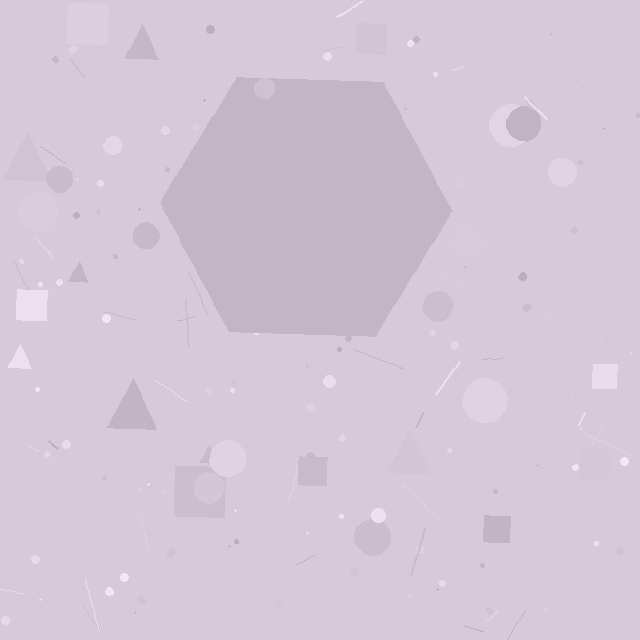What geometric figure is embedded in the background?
A hexagon is embedded in the background.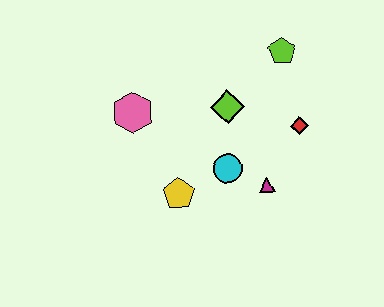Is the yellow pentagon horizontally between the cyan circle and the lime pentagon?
No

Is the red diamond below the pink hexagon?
Yes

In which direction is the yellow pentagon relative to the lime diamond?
The yellow pentagon is below the lime diamond.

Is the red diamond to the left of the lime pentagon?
No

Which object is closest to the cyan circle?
The magenta triangle is closest to the cyan circle.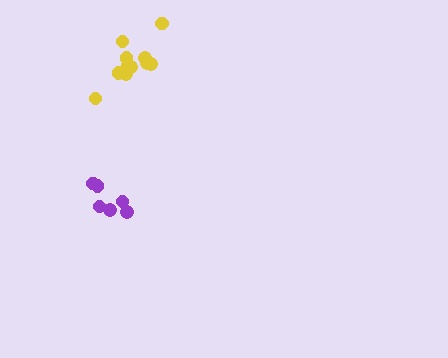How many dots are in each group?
Group 1: 6 dots, Group 2: 11 dots (17 total).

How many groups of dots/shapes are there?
There are 2 groups.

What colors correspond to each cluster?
The clusters are colored: purple, yellow.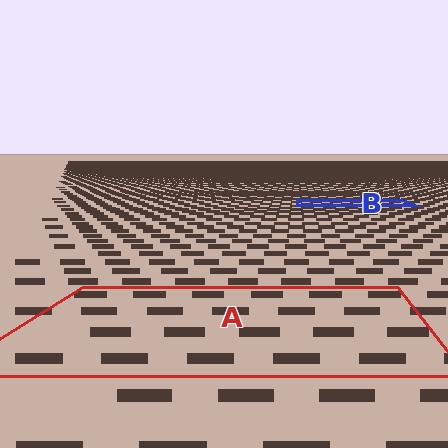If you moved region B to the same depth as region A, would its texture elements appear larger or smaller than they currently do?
They would appear larger. At a closer depth, the same texture elements are projected at a bigger on-screen size.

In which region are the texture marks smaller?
The texture marks are smaller in region B, because it is farther away.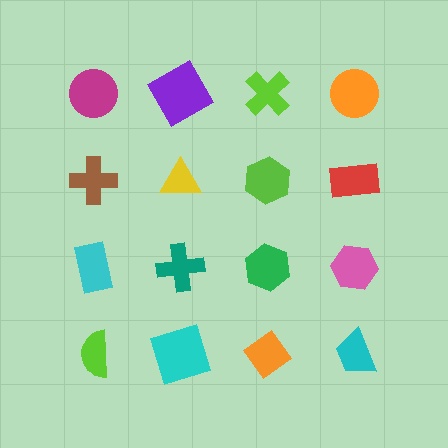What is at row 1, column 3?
A lime cross.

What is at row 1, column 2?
A purple square.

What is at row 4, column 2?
A cyan square.